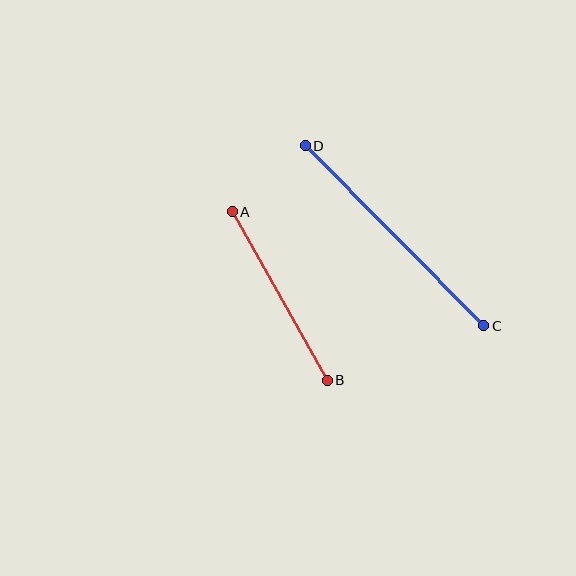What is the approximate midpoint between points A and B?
The midpoint is at approximately (280, 296) pixels.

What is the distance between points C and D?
The distance is approximately 254 pixels.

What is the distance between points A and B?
The distance is approximately 194 pixels.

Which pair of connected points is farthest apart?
Points C and D are farthest apart.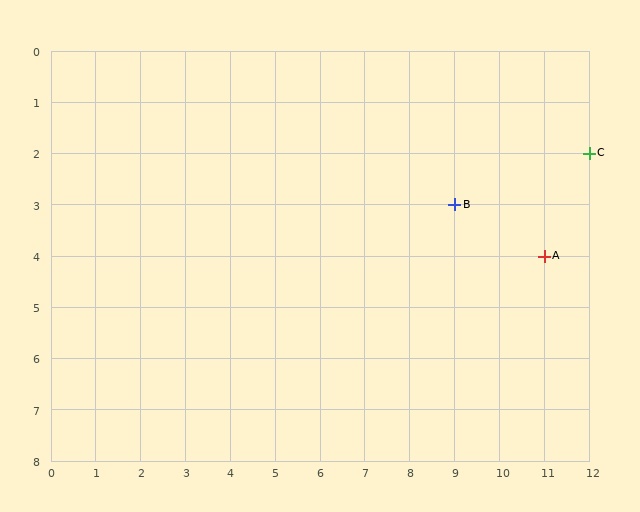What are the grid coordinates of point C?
Point C is at grid coordinates (12, 2).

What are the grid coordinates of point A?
Point A is at grid coordinates (11, 4).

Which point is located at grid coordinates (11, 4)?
Point A is at (11, 4).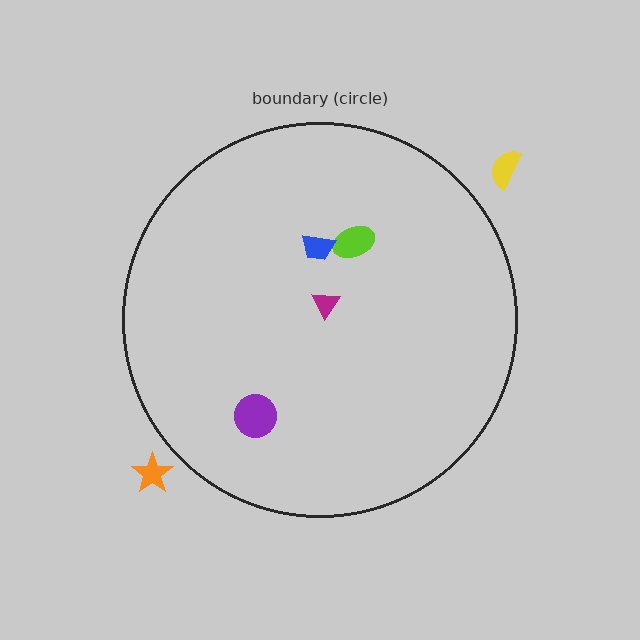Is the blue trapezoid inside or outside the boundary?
Inside.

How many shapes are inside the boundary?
4 inside, 2 outside.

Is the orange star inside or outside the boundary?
Outside.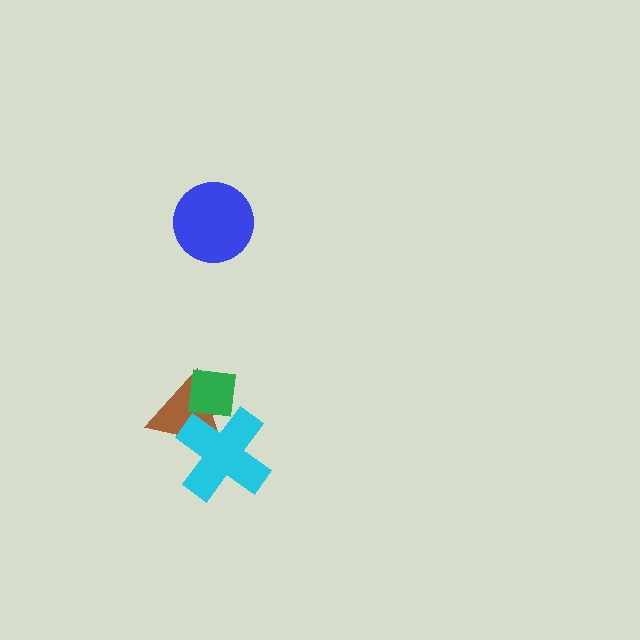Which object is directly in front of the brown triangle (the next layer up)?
The green square is directly in front of the brown triangle.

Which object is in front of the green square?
The cyan cross is in front of the green square.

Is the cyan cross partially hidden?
No, no other shape covers it.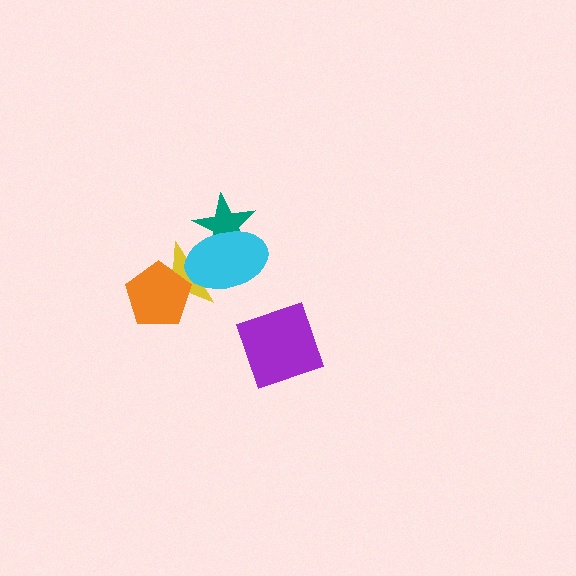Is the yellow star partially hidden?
Yes, it is partially covered by another shape.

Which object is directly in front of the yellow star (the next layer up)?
The cyan ellipse is directly in front of the yellow star.